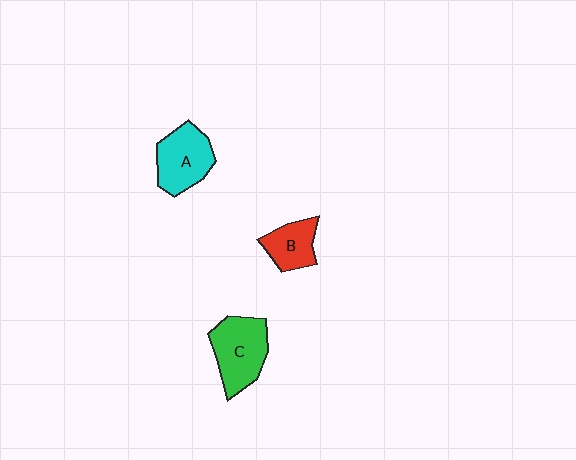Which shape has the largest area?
Shape C (green).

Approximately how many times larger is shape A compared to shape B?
Approximately 1.4 times.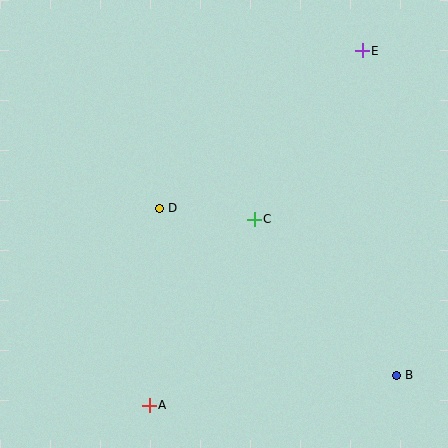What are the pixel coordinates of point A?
Point A is at (149, 405).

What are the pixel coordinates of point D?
Point D is at (159, 208).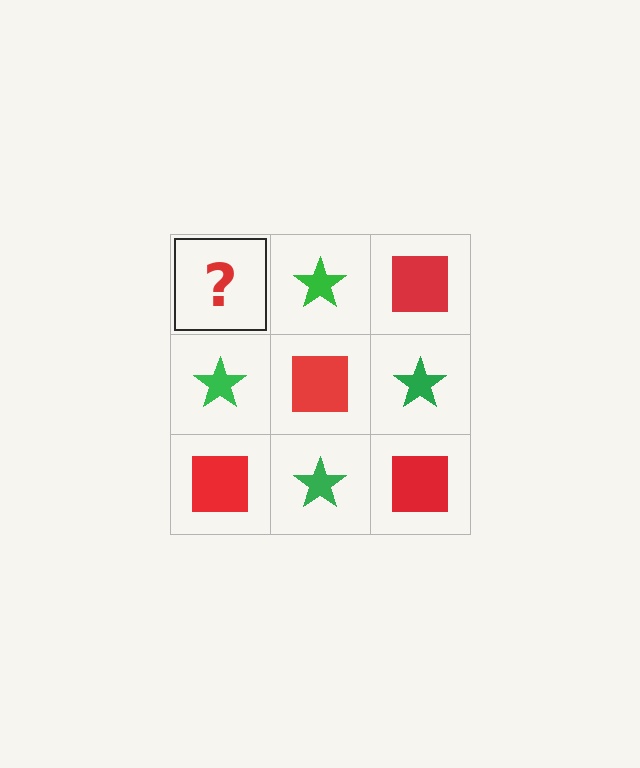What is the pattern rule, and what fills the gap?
The rule is that it alternates red square and green star in a checkerboard pattern. The gap should be filled with a red square.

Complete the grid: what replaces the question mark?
The question mark should be replaced with a red square.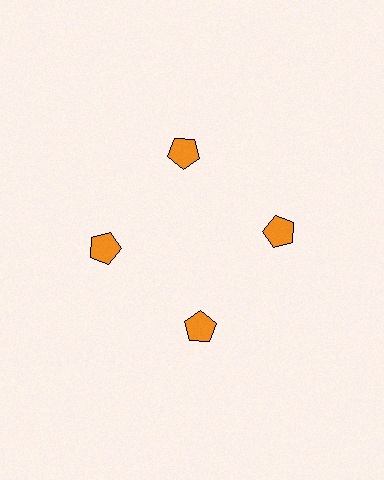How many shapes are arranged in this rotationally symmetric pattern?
There are 4 shapes, arranged in 4 groups of 1.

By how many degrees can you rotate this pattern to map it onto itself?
The pattern maps onto itself every 90 degrees of rotation.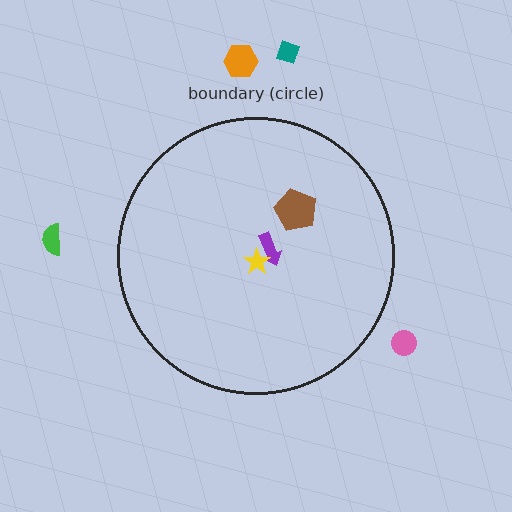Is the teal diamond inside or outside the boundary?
Outside.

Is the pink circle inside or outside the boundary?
Outside.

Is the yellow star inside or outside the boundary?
Inside.